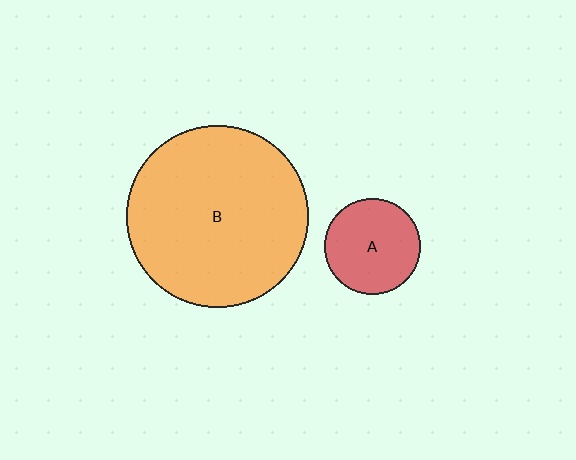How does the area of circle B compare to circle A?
Approximately 3.6 times.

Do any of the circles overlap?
No, none of the circles overlap.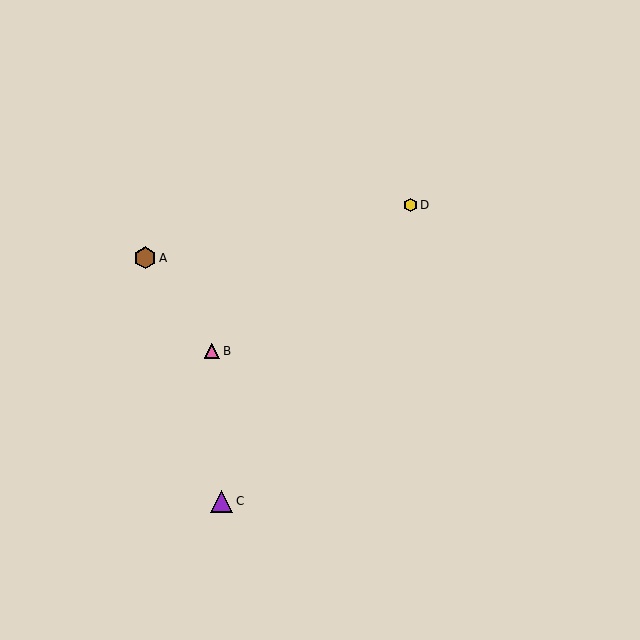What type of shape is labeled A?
Shape A is a brown hexagon.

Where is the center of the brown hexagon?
The center of the brown hexagon is at (145, 258).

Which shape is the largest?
The brown hexagon (labeled A) is the largest.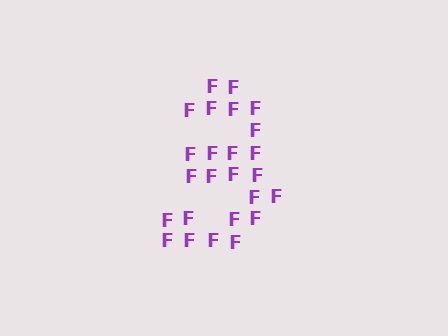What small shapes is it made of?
It is made of small letter F's.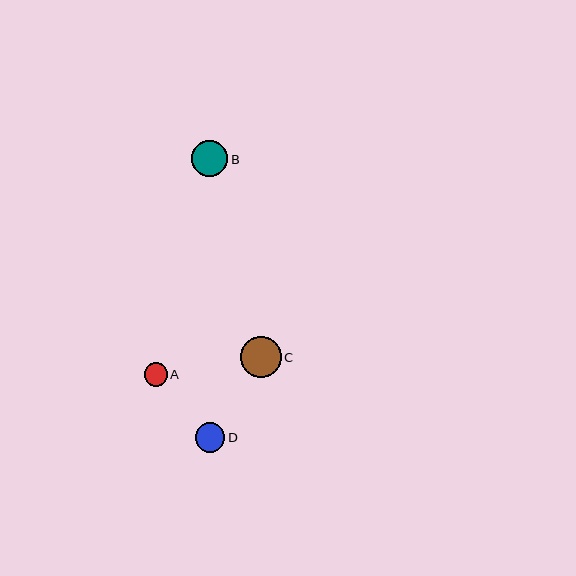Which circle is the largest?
Circle C is the largest with a size of approximately 41 pixels.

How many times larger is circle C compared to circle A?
Circle C is approximately 1.8 times the size of circle A.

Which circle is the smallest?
Circle A is the smallest with a size of approximately 23 pixels.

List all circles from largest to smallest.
From largest to smallest: C, B, D, A.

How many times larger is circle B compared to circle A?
Circle B is approximately 1.6 times the size of circle A.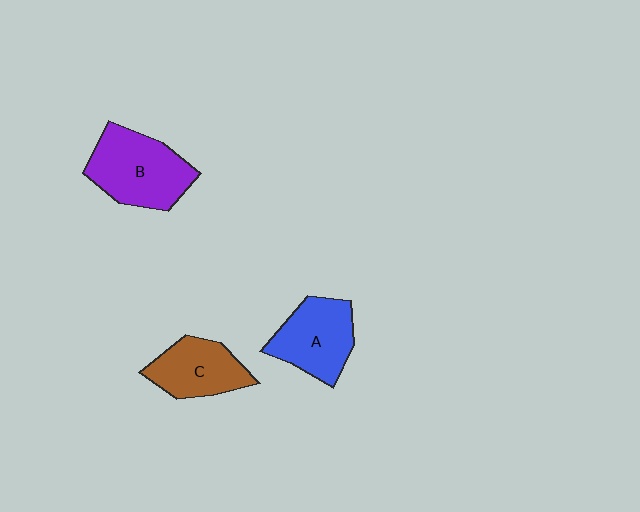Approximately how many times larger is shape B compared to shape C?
Approximately 1.4 times.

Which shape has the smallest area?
Shape C (brown).